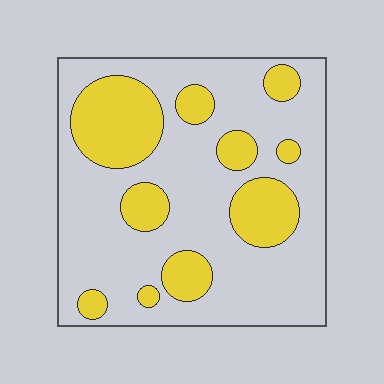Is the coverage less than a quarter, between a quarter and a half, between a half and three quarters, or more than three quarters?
Between a quarter and a half.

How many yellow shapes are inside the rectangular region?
10.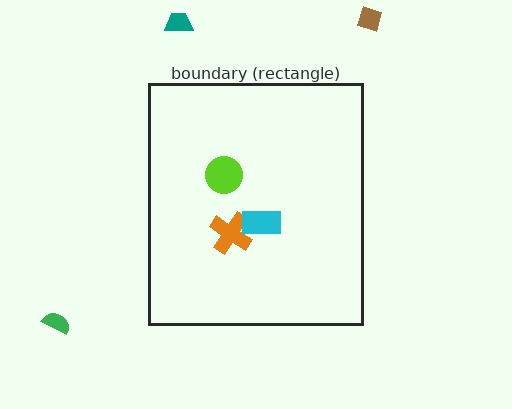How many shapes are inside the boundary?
3 inside, 3 outside.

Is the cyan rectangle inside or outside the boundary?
Inside.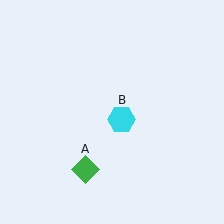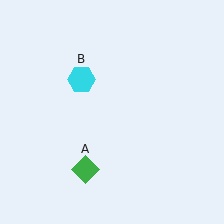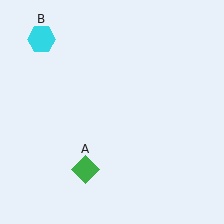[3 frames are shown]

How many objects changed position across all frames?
1 object changed position: cyan hexagon (object B).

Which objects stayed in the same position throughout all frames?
Green diamond (object A) remained stationary.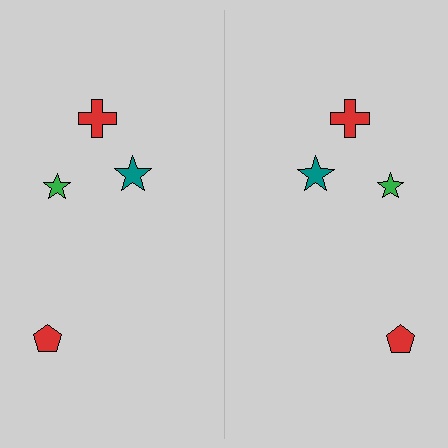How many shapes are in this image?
There are 8 shapes in this image.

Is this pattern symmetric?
Yes, this pattern has bilateral (reflection) symmetry.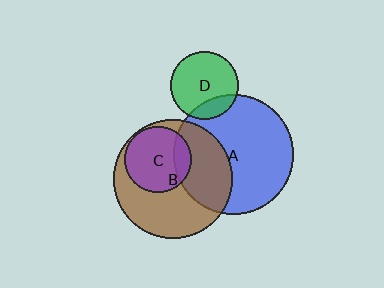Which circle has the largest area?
Circle A (blue).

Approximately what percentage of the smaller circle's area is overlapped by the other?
Approximately 20%.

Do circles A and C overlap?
Yes.